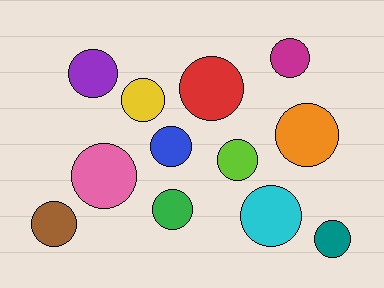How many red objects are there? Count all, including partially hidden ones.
There is 1 red object.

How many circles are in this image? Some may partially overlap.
There are 12 circles.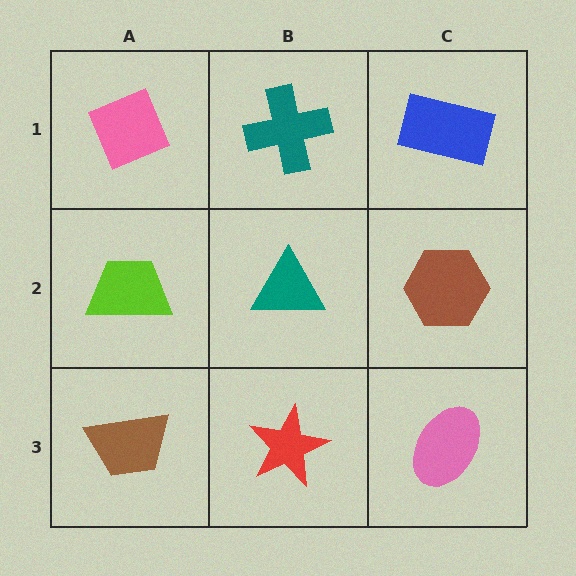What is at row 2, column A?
A lime trapezoid.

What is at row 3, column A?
A brown trapezoid.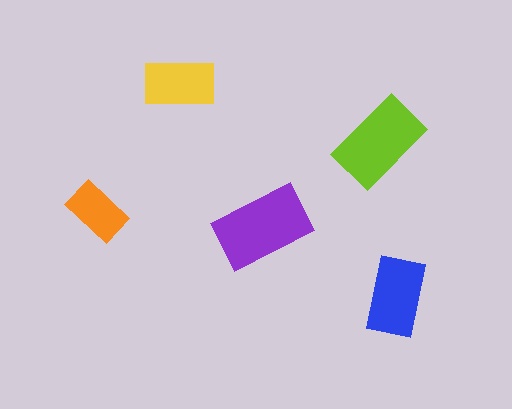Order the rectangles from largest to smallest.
the purple one, the lime one, the blue one, the yellow one, the orange one.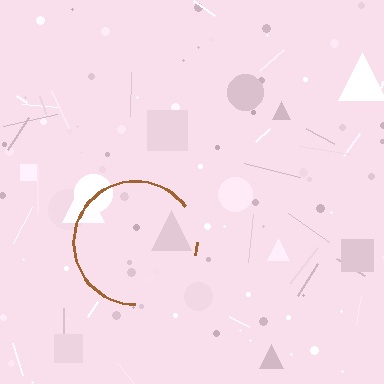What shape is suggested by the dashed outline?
The dashed outline suggests a circle.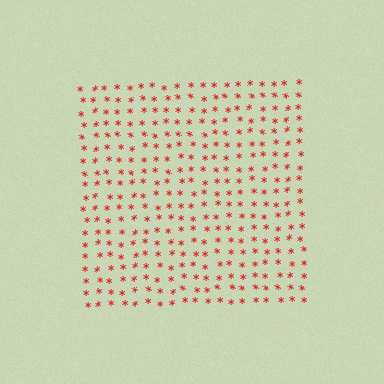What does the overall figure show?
The overall figure shows a square.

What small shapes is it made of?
It is made of small asterisks.